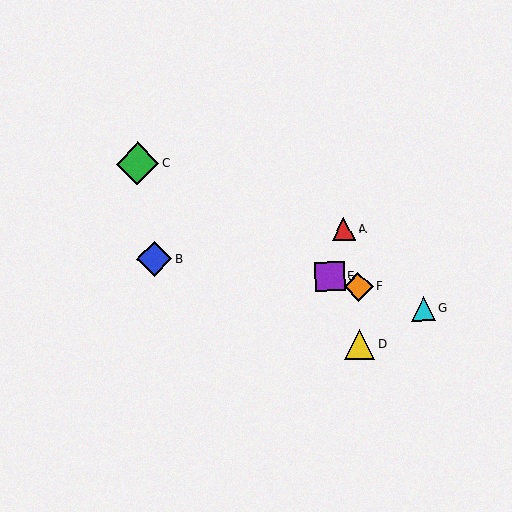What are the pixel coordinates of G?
Object G is at (424, 309).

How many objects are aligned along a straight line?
3 objects (E, F, G) are aligned along a straight line.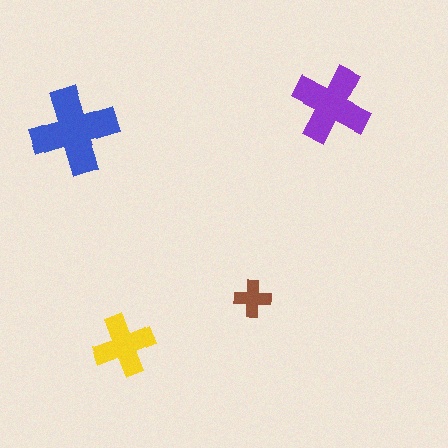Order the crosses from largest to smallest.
the blue one, the purple one, the yellow one, the brown one.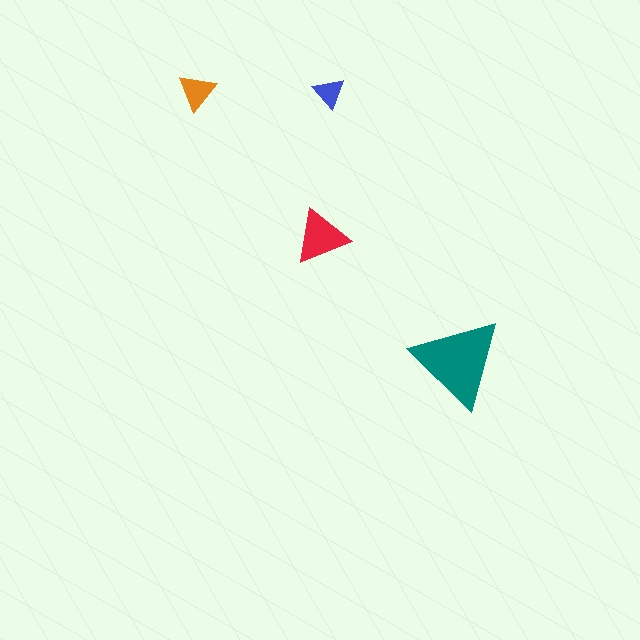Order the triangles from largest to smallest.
the teal one, the red one, the orange one, the blue one.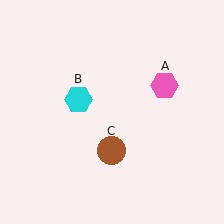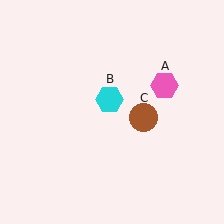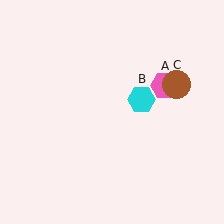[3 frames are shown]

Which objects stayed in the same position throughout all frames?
Pink hexagon (object A) remained stationary.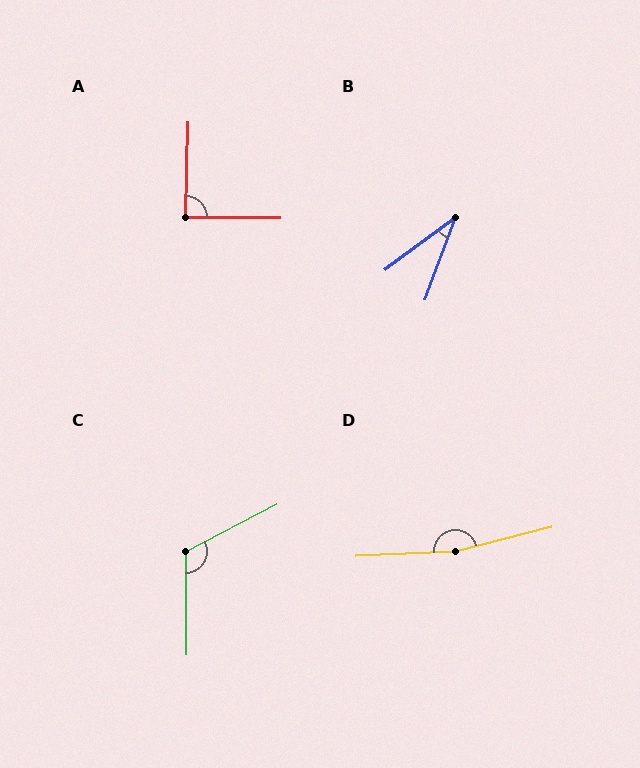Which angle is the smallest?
B, at approximately 33 degrees.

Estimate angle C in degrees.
Approximately 117 degrees.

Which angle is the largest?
D, at approximately 168 degrees.